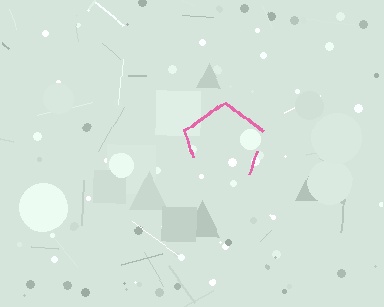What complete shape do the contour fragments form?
The contour fragments form a pentagon.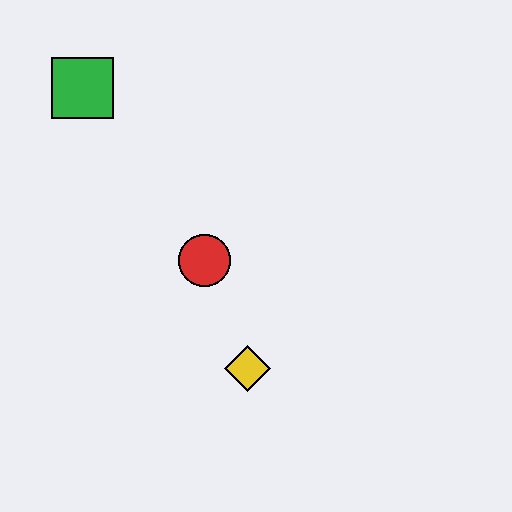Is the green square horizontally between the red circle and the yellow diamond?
No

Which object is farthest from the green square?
The yellow diamond is farthest from the green square.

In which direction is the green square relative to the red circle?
The green square is above the red circle.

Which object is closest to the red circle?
The yellow diamond is closest to the red circle.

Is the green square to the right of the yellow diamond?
No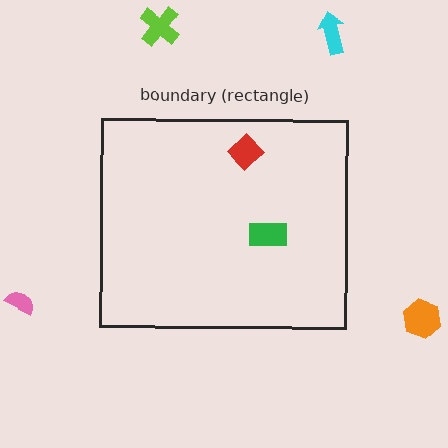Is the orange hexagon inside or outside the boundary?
Outside.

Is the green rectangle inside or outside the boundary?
Inside.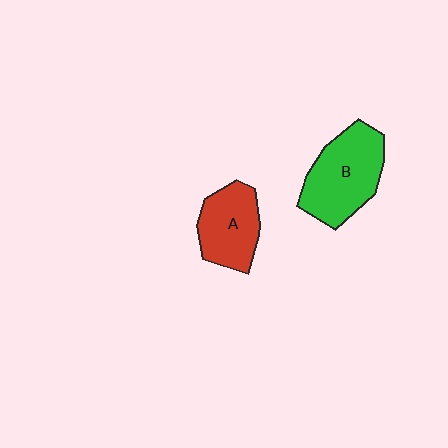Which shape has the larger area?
Shape B (green).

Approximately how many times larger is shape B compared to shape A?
Approximately 1.3 times.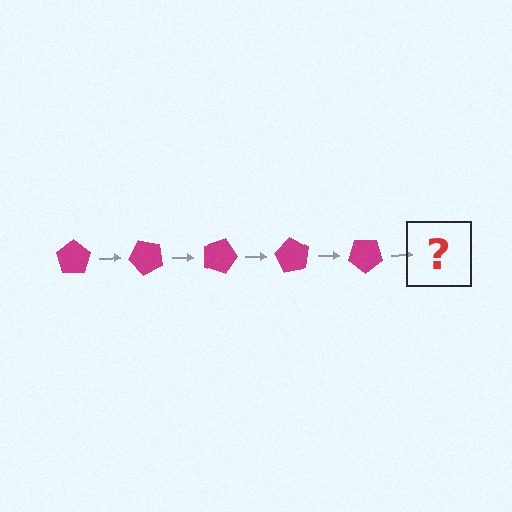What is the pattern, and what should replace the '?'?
The pattern is that the pentagon rotates 45 degrees each step. The '?' should be a magenta pentagon rotated 225 degrees.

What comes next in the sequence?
The next element should be a magenta pentagon rotated 225 degrees.